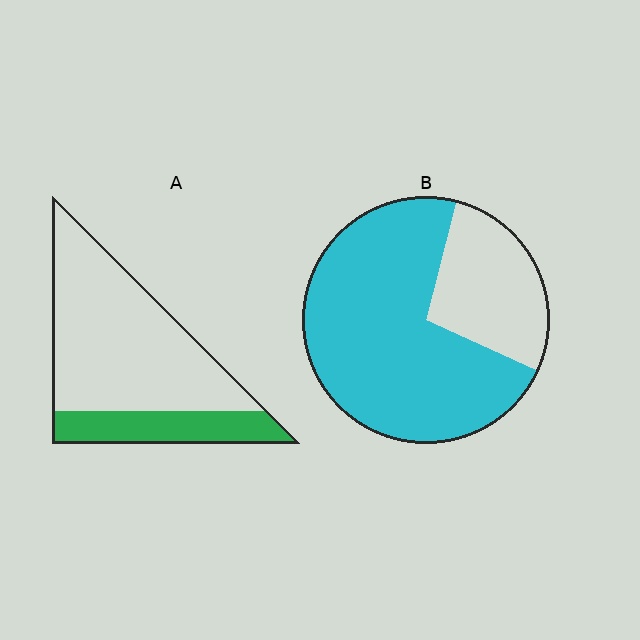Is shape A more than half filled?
No.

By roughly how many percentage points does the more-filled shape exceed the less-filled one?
By roughly 45 percentage points (B over A).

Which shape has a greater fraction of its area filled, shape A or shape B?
Shape B.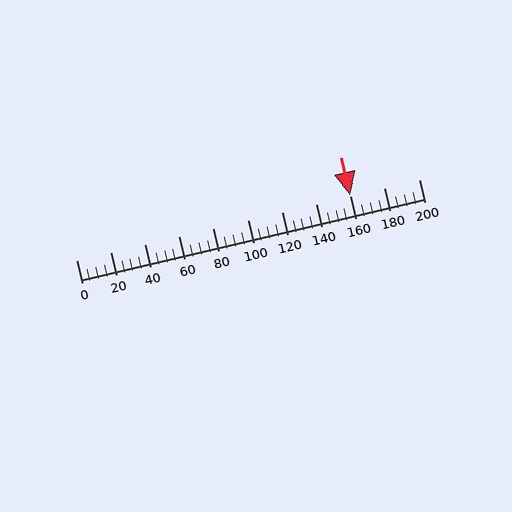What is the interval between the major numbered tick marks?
The major tick marks are spaced 20 units apart.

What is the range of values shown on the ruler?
The ruler shows values from 0 to 200.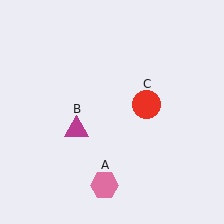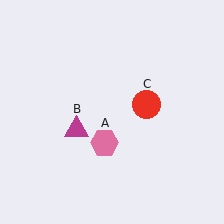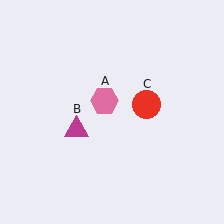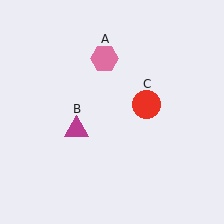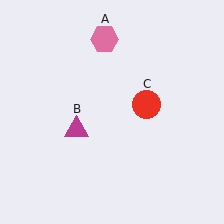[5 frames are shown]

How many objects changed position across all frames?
1 object changed position: pink hexagon (object A).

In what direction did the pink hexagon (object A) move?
The pink hexagon (object A) moved up.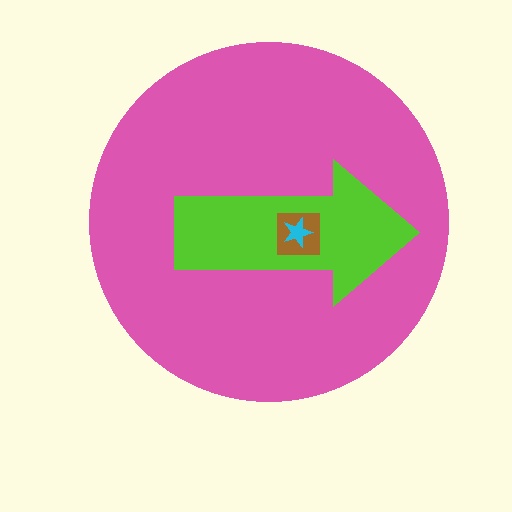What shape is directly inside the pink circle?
The lime arrow.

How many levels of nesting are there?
4.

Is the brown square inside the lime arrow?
Yes.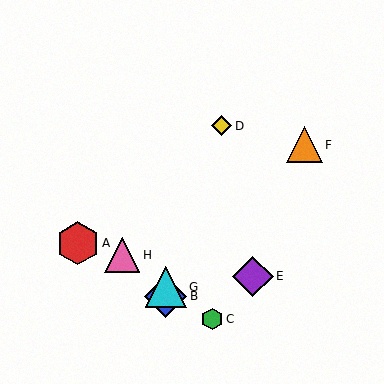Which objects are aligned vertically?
Objects B, G are aligned vertically.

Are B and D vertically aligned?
No, B is at x≈166 and D is at x≈221.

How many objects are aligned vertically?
2 objects (B, G) are aligned vertically.